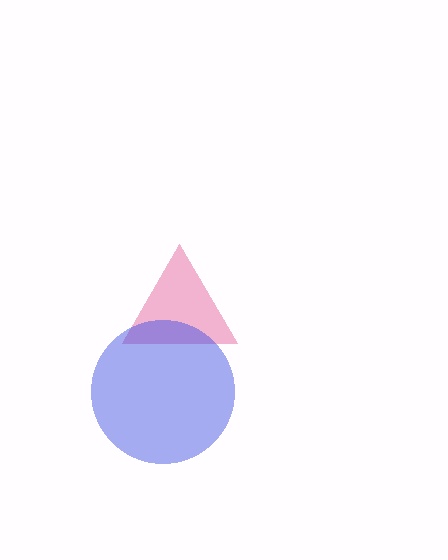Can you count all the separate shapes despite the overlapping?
Yes, there are 2 separate shapes.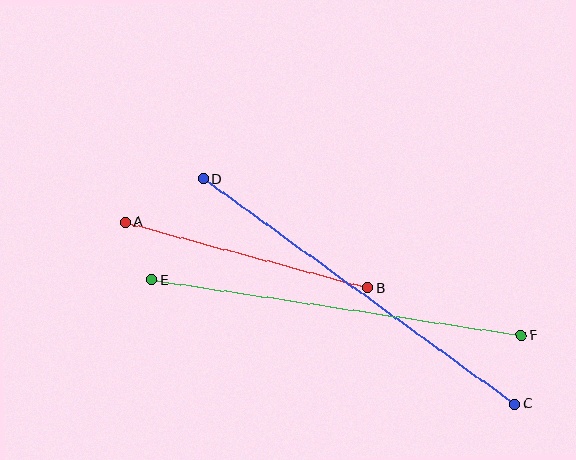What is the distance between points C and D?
The distance is approximately 385 pixels.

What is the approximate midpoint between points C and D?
The midpoint is at approximately (359, 291) pixels.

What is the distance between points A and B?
The distance is approximately 252 pixels.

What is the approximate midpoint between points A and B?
The midpoint is at approximately (246, 255) pixels.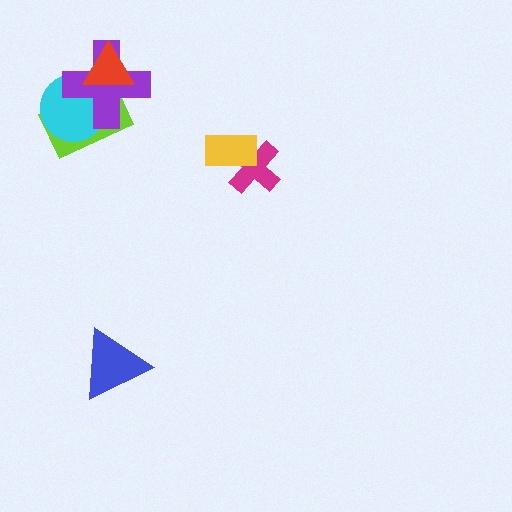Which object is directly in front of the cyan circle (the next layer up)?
The purple cross is directly in front of the cyan circle.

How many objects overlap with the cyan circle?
3 objects overlap with the cyan circle.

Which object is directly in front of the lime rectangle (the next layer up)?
The cyan circle is directly in front of the lime rectangle.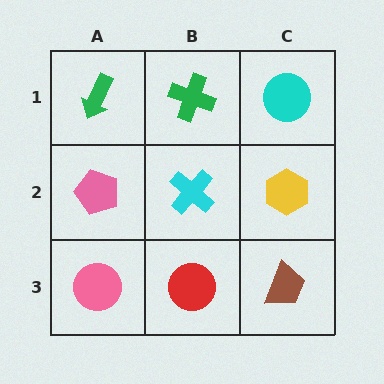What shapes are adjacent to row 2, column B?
A green cross (row 1, column B), a red circle (row 3, column B), a pink pentagon (row 2, column A), a yellow hexagon (row 2, column C).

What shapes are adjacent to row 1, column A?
A pink pentagon (row 2, column A), a green cross (row 1, column B).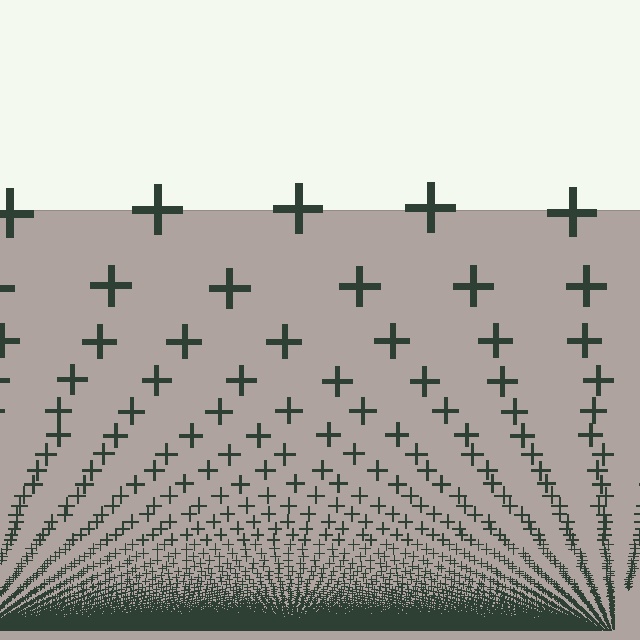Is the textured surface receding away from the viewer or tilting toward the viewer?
The surface appears to tilt toward the viewer. Texture elements get larger and sparser toward the top.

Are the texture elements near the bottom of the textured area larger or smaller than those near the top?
Smaller. The gradient is inverted — elements near the bottom are smaller and denser.